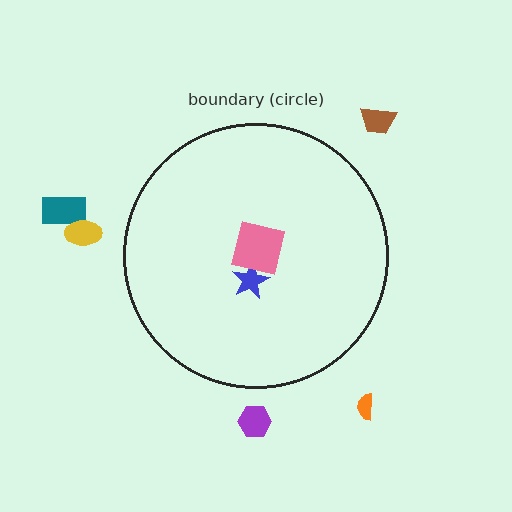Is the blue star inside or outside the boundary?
Inside.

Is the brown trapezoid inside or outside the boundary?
Outside.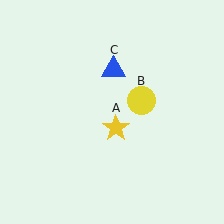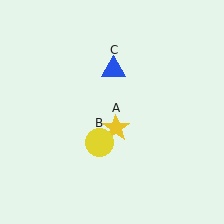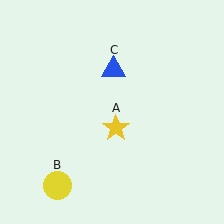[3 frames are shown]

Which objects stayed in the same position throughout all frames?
Yellow star (object A) and blue triangle (object C) remained stationary.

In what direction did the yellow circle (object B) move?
The yellow circle (object B) moved down and to the left.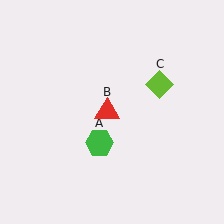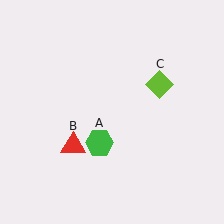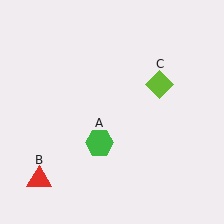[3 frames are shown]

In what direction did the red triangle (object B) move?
The red triangle (object B) moved down and to the left.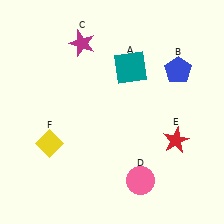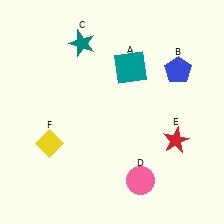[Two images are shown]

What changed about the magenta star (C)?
In Image 1, C is magenta. In Image 2, it changed to teal.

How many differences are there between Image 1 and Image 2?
There is 1 difference between the two images.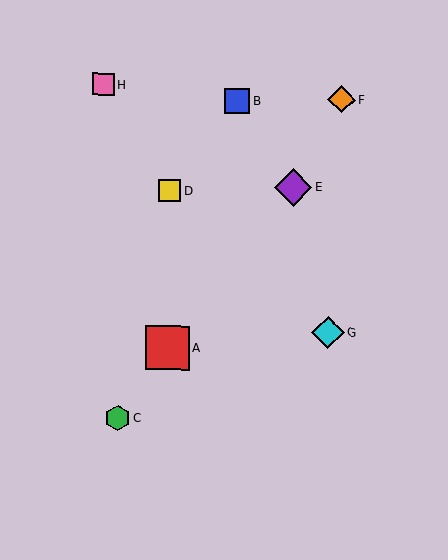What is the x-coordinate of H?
Object H is at x≈104.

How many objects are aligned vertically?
2 objects (A, D) are aligned vertically.